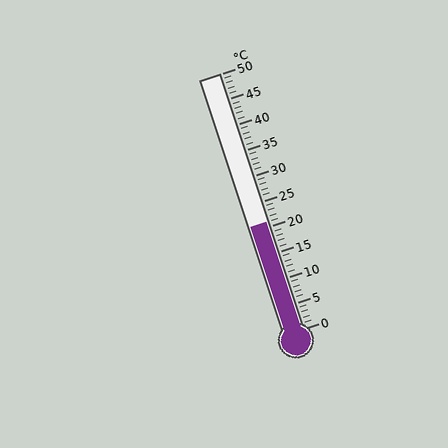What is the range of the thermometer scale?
The thermometer scale ranges from 0°C to 50°C.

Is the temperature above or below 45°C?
The temperature is below 45°C.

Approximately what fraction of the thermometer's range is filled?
The thermometer is filled to approximately 40% of its range.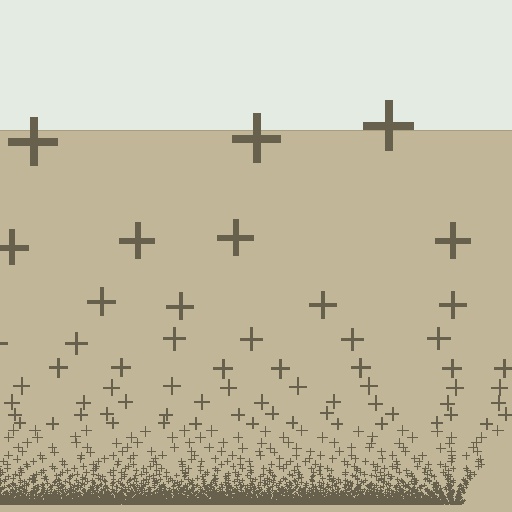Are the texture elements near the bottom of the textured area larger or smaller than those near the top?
Smaller. The gradient is inverted — elements near the bottom are smaller and denser.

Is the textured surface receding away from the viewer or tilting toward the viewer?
The surface appears to tilt toward the viewer. Texture elements get larger and sparser toward the top.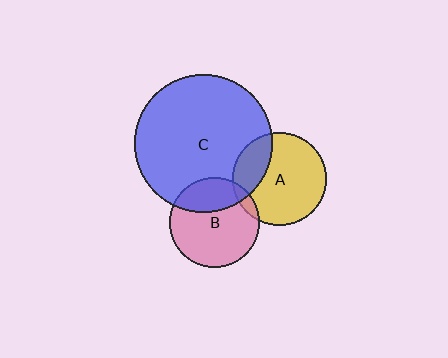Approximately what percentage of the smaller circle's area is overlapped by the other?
Approximately 5%.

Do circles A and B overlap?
Yes.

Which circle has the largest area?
Circle C (blue).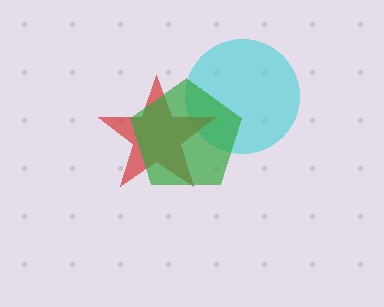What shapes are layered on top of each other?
The layered shapes are: a cyan circle, a red star, a green pentagon.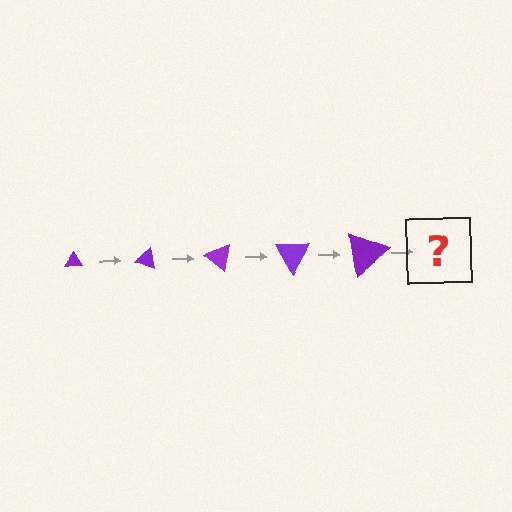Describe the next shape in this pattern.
It should be a triangle, larger than the previous one and rotated 100 degrees from the start.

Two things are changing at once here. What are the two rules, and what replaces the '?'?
The two rules are that the triangle grows larger each step and it rotates 20 degrees each step. The '?' should be a triangle, larger than the previous one and rotated 100 degrees from the start.